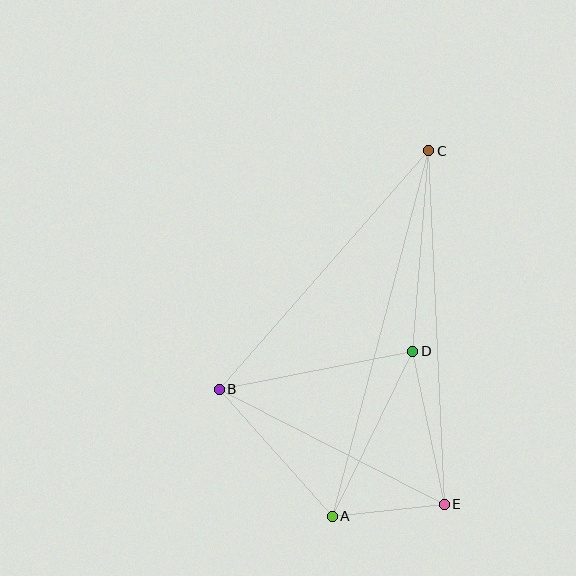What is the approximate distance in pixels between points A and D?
The distance between A and D is approximately 183 pixels.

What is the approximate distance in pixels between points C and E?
The distance between C and E is approximately 354 pixels.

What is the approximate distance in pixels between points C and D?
The distance between C and D is approximately 201 pixels.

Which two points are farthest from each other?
Points A and C are farthest from each other.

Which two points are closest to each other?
Points A and E are closest to each other.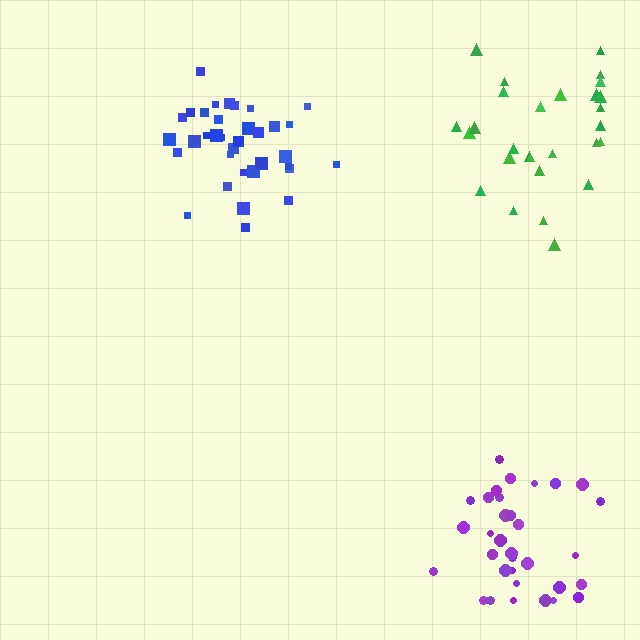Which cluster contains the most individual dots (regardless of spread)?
Blue (35).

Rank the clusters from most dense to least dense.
blue, purple, green.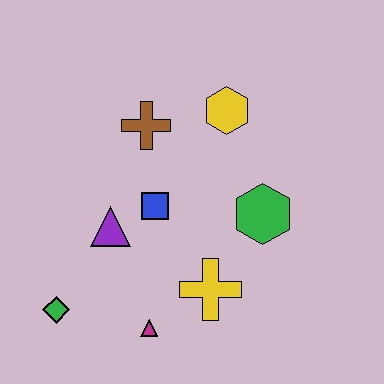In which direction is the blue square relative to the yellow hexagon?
The blue square is below the yellow hexagon.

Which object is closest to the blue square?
The purple triangle is closest to the blue square.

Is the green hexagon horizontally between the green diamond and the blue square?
No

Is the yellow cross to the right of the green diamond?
Yes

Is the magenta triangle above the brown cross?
No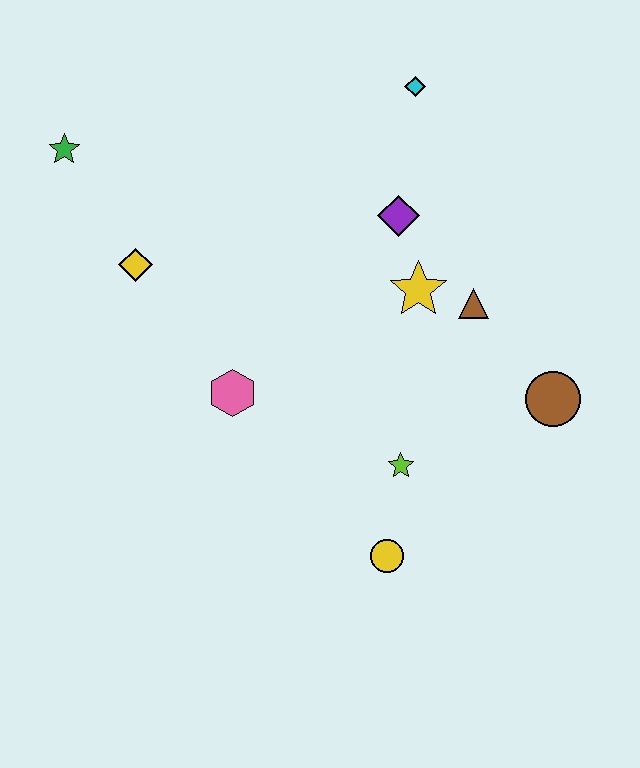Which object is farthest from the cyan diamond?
The yellow circle is farthest from the cyan diamond.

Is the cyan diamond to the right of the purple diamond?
Yes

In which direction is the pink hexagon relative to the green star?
The pink hexagon is below the green star.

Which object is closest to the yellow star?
The brown triangle is closest to the yellow star.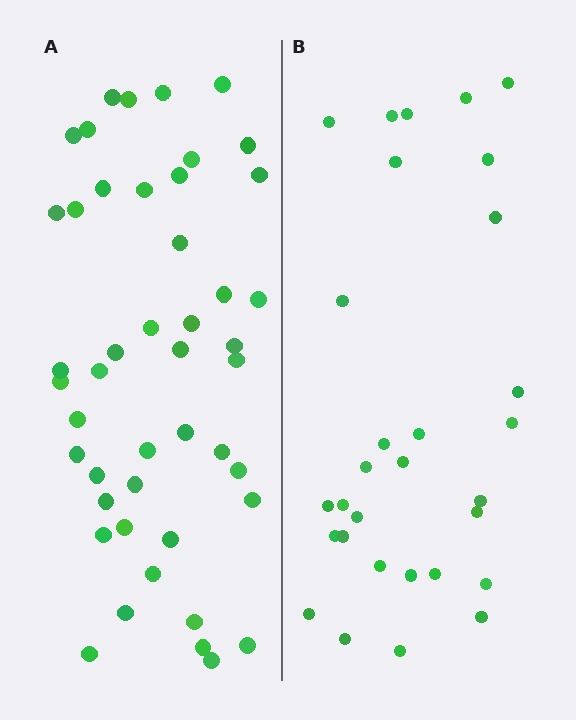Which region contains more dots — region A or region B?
Region A (the left region) has more dots.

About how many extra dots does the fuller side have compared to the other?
Region A has approximately 15 more dots than region B.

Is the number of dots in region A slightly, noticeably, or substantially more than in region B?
Region A has substantially more. The ratio is roughly 1.5 to 1.